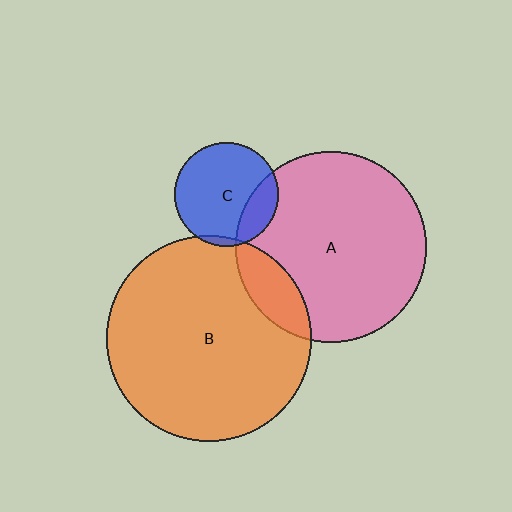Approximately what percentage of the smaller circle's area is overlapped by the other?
Approximately 5%.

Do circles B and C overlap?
Yes.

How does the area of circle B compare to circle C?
Approximately 3.9 times.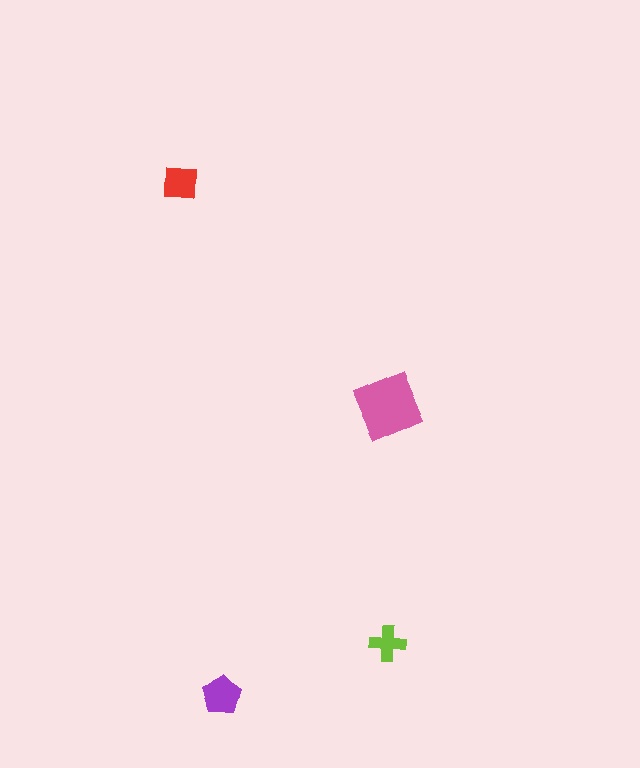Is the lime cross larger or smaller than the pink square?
Smaller.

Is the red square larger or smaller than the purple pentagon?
Smaller.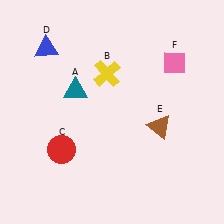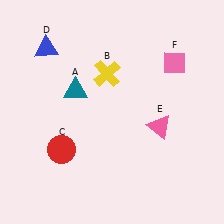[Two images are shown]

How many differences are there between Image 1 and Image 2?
There is 1 difference between the two images.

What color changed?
The triangle (E) changed from brown in Image 1 to pink in Image 2.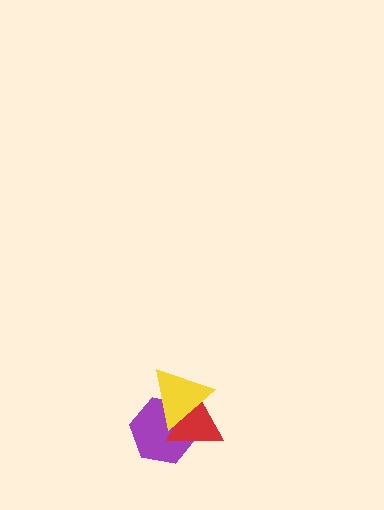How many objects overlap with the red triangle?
2 objects overlap with the red triangle.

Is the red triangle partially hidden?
Yes, it is partially covered by another shape.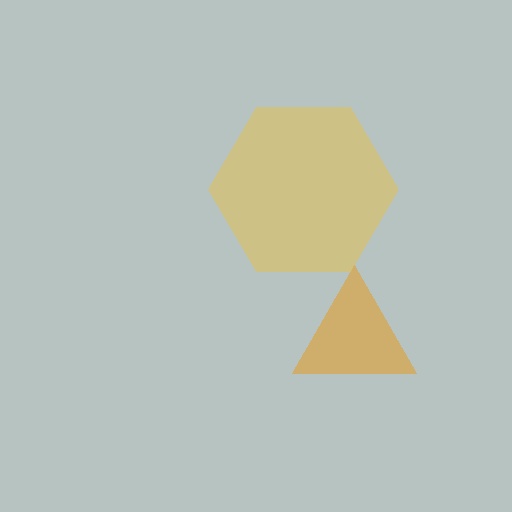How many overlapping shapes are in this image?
There are 2 overlapping shapes in the image.